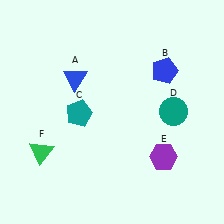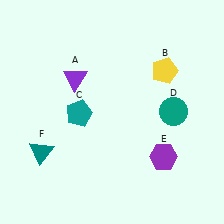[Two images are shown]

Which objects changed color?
A changed from blue to purple. B changed from blue to yellow. F changed from green to teal.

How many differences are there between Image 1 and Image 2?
There are 3 differences between the two images.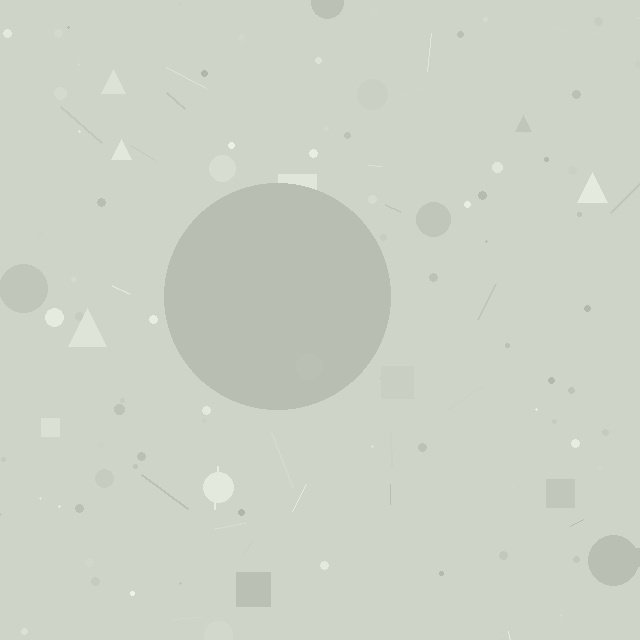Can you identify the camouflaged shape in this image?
The camouflaged shape is a circle.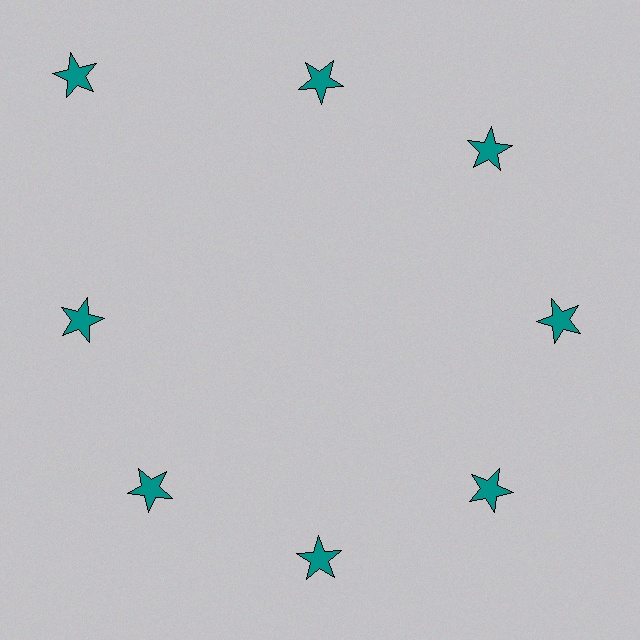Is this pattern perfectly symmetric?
No. The 8 teal stars are arranged in a ring, but one element near the 10 o'clock position is pushed outward from the center, breaking the 8-fold rotational symmetry.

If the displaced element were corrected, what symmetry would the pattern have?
It would have 8-fold rotational symmetry — the pattern would map onto itself every 45 degrees.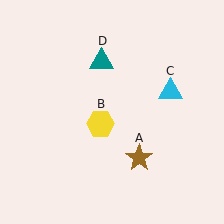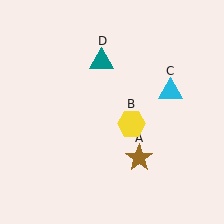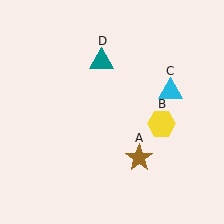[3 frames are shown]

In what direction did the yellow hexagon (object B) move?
The yellow hexagon (object B) moved right.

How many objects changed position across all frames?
1 object changed position: yellow hexagon (object B).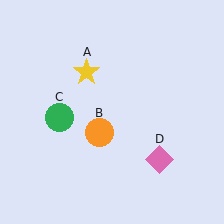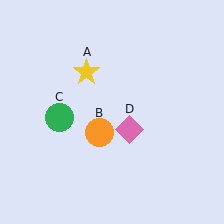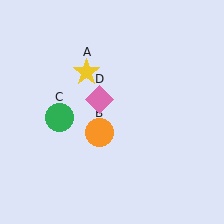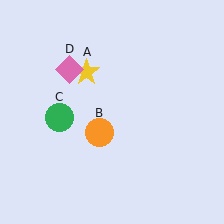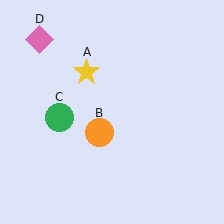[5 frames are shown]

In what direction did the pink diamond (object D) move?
The pink diamond (object D) moved up and to the left.